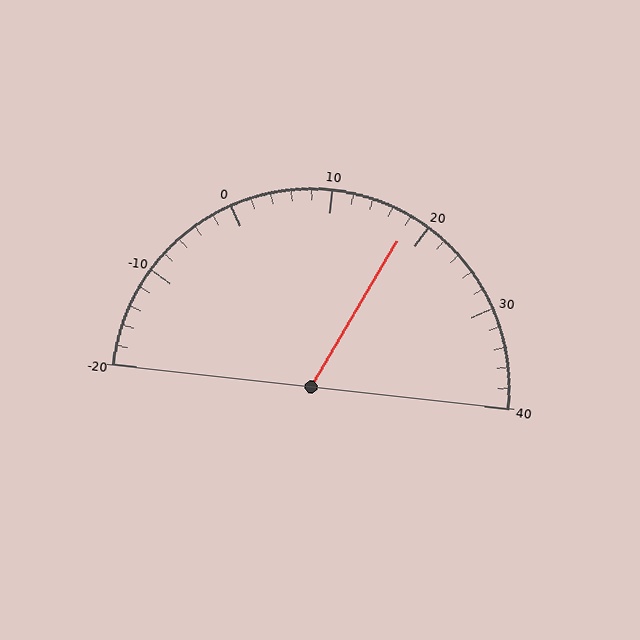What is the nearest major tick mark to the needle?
The nearest major tick mark is 20.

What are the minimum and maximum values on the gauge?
The gauge ranges from -20 to 40.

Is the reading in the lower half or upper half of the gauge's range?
The reading is in the upper half of the range (-20 to 40).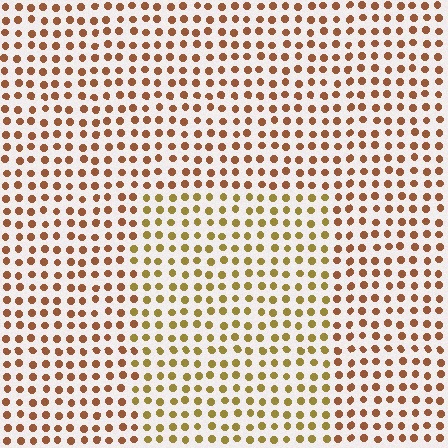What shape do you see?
I see a rectangle.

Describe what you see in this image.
The image is filled with small brown elements in a uniform arrangement. A rectangle-shaped region is visible where the elements are tinted to a slightly different hue, forming a subtle color boundary.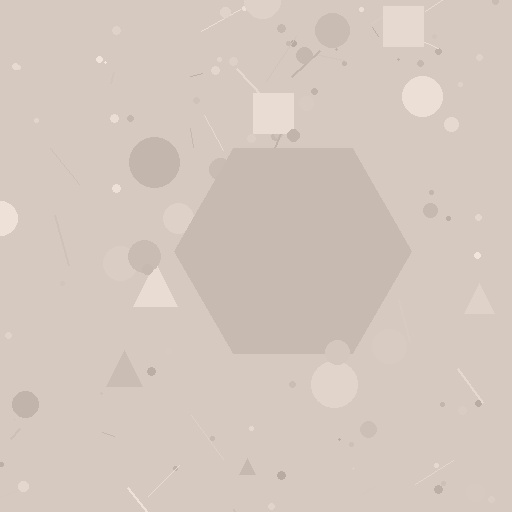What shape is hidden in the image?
A hexagon is hidden in the image.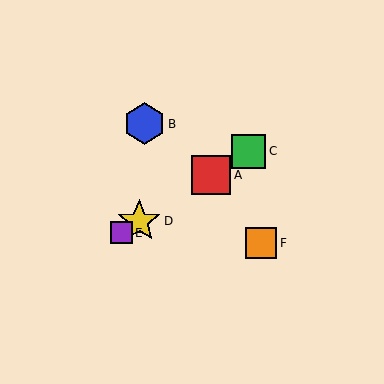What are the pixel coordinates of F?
Object F is at (261, 243).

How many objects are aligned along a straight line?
4 objects (A, C, D, E) are aligned along a straight line.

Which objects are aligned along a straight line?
Objects A, C, D, E are aligned along a straight line.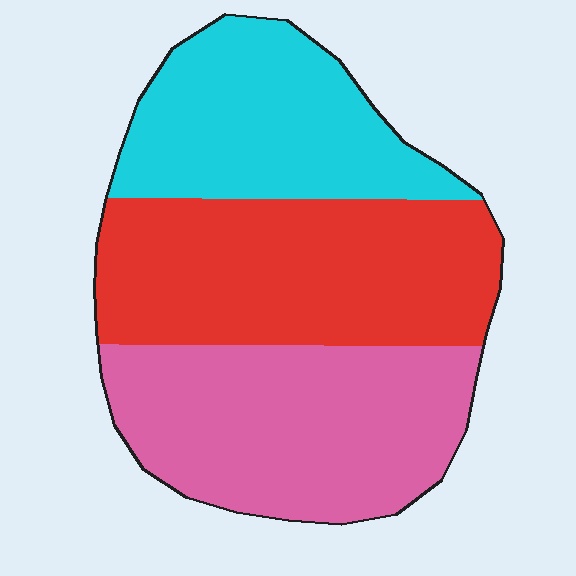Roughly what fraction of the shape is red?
Red takes up about three eighths (3/8) of the shape.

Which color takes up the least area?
Cyan, at roughly 25%.